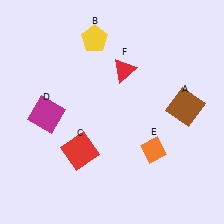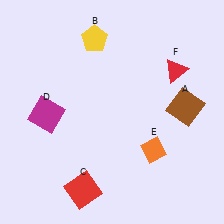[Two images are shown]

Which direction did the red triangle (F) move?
The red triangle (F) moved right.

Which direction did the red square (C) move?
The red square (C) moved down.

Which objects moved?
The objects that moved are: the red square (C), the red triangle (F).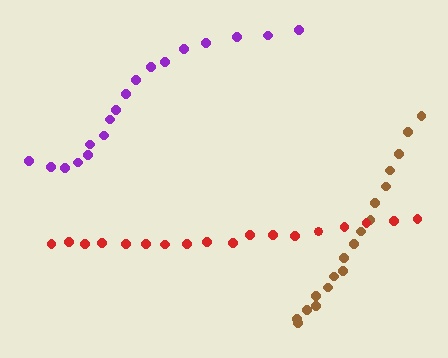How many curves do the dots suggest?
There are 3 distinct paths.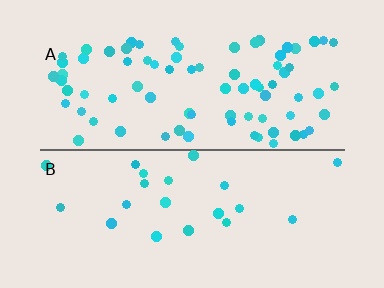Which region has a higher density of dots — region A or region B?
A (the top).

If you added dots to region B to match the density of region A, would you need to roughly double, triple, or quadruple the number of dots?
Approximately triple.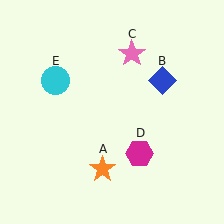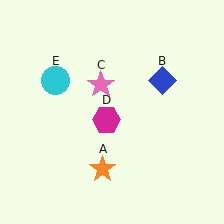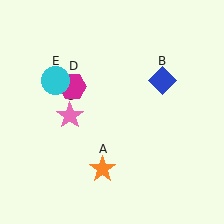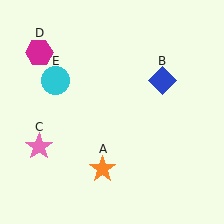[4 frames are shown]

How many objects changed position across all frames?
2 objects changed position: pink star (object C), magenta hexagon (object D).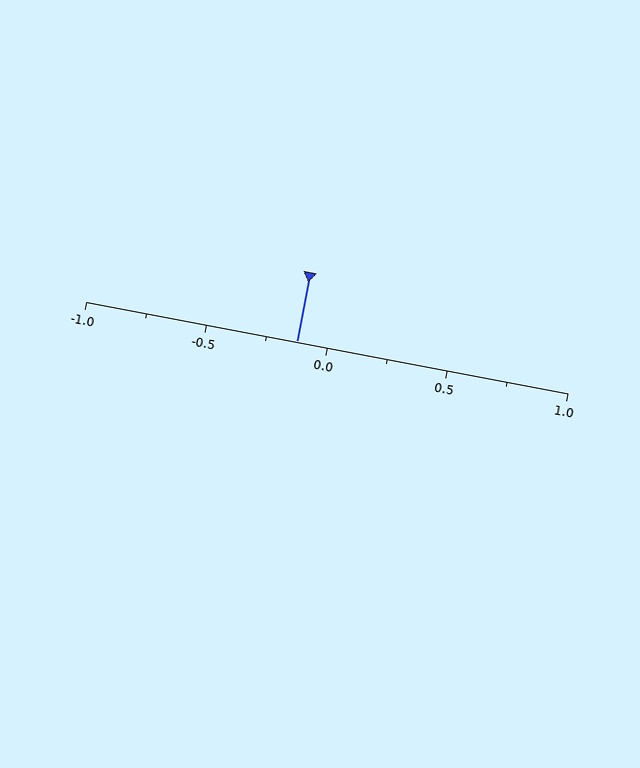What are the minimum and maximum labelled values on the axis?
The axis runs from -1.0 to 1.0.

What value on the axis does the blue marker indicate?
The marker indicates approximately -0.12.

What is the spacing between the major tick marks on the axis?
The major ticks are spaced 0.5 apart.